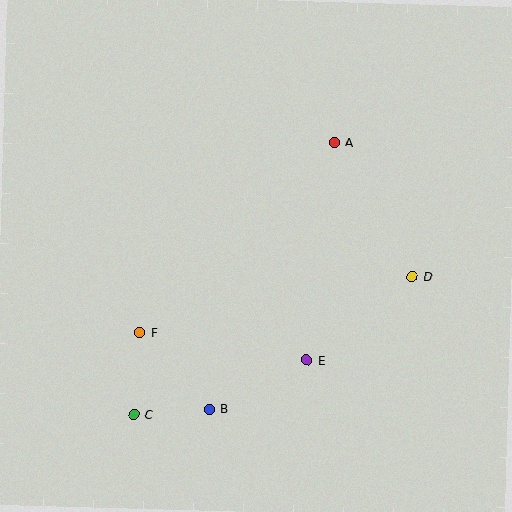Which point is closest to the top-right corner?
Point A is closest to the top-right corner.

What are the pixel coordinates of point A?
Point A is at (334, 142).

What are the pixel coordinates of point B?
Point B is at (209, 409).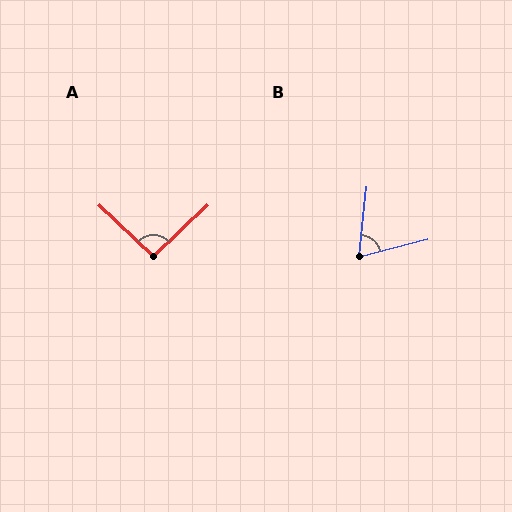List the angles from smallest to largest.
B (70°), A (93°).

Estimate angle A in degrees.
Approximately 93 degrees.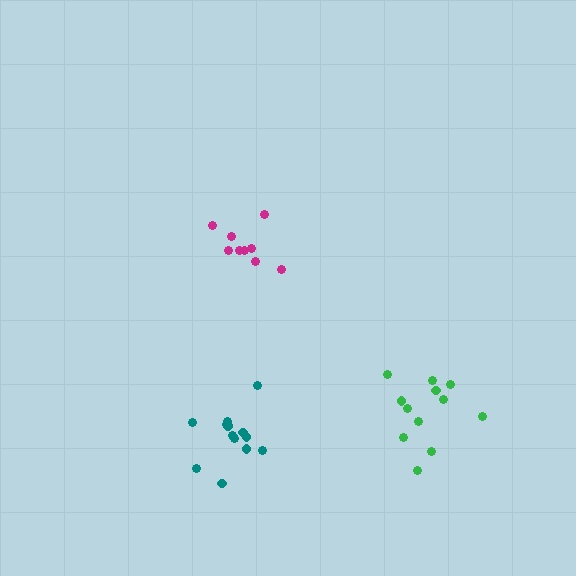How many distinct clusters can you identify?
There are 3 distinct clusters.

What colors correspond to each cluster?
The clusters are colored: magenta, teal, green.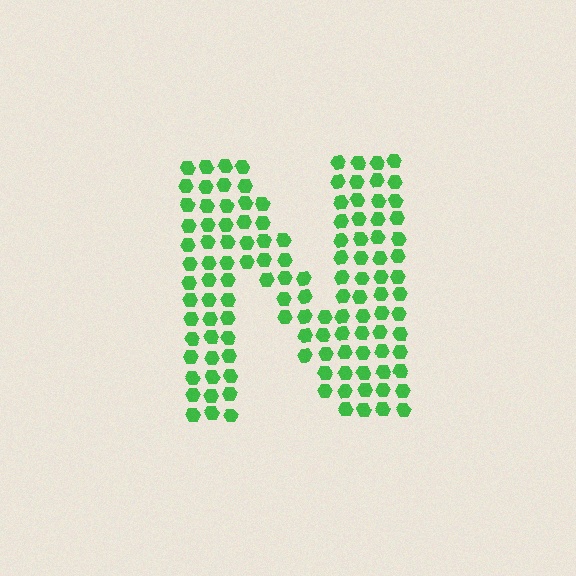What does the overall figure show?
The overall figure shows the letter N.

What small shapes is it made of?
It is made of small hexagons.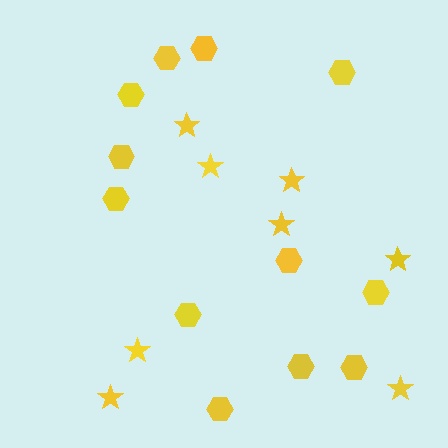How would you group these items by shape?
There are 2 groups: one group of stars (8) and one group of hexagons (12).